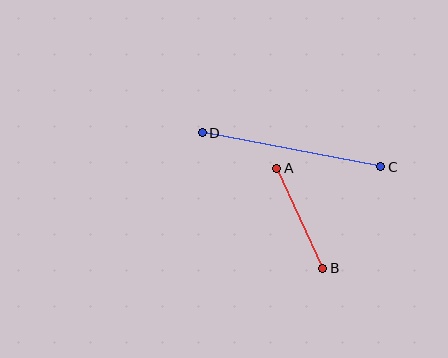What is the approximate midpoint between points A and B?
The midpoint is at approximately (300, 218) pixels.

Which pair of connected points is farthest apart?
Points C and D are farthest apart.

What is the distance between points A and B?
The distance is approximately 110 pixels.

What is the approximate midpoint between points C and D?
The midpoint is at approximately (292, 150) pixels.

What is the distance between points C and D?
The distance is approximately 182 pixels.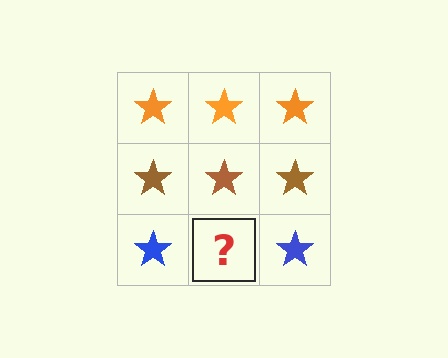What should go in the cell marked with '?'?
The missing cell should contain a blue star.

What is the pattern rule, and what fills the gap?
The rule is that each row has a consistent color. The gap should be filled with a blue star.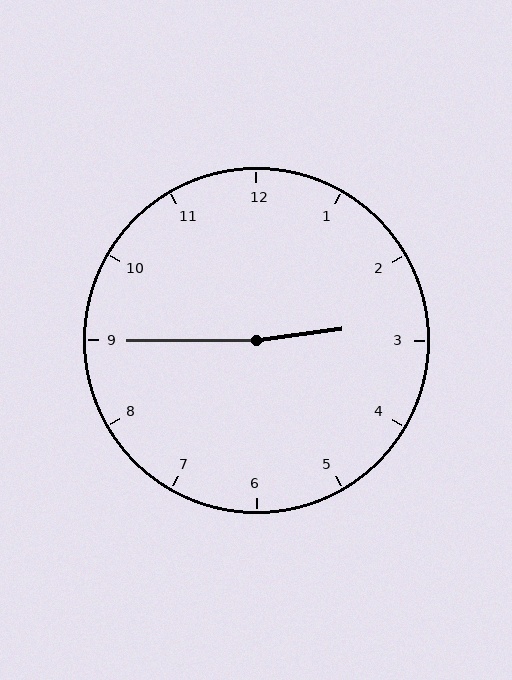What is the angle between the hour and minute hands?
Approximately 172 degrees.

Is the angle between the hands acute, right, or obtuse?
It is obtuse.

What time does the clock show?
2:45.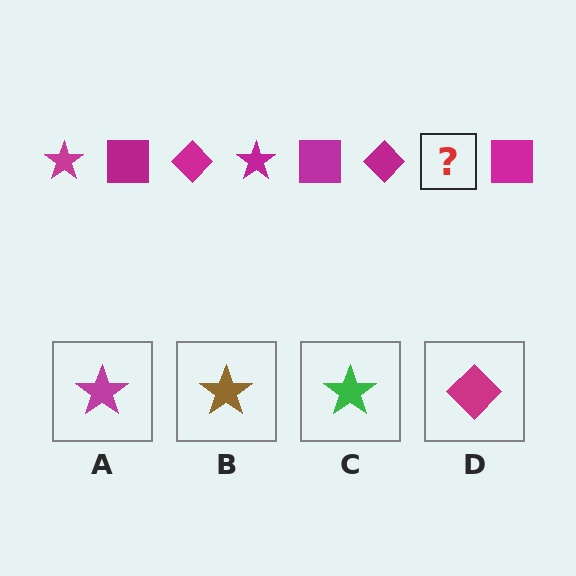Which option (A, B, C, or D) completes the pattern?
A.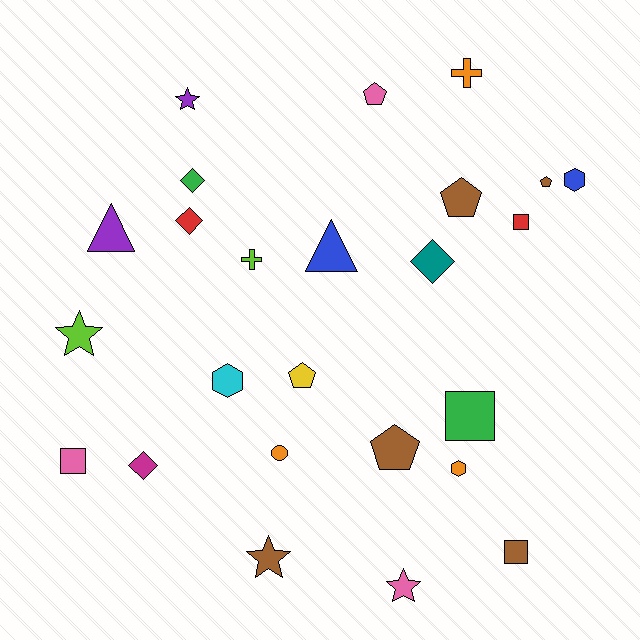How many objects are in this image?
There are 25 objects.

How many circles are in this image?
There is 1 circle.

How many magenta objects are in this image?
There is 1 magenta object.